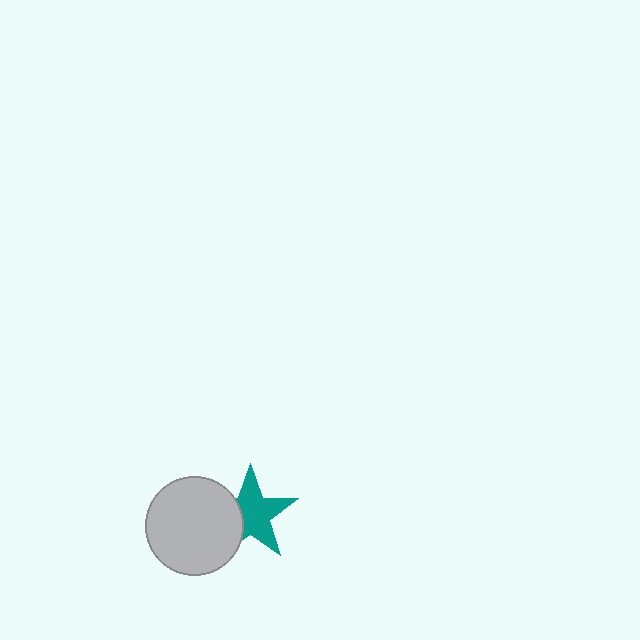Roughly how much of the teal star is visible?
Most of it is visible (roughly 68%).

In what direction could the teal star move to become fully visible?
The teal star could move right. That would shift it out from behind the light gray circle entirely.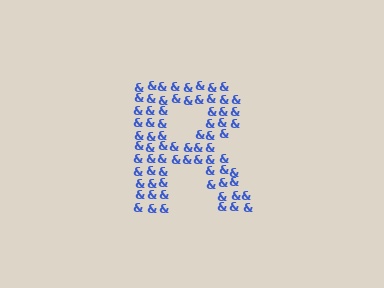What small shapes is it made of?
It is made of small ampersands.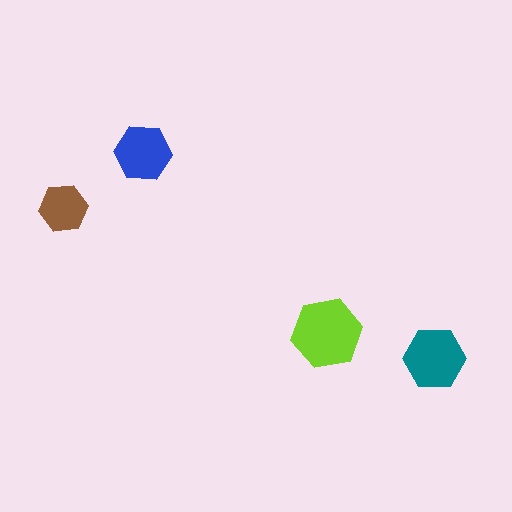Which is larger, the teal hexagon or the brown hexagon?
The teal one.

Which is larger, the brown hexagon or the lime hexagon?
The lime one.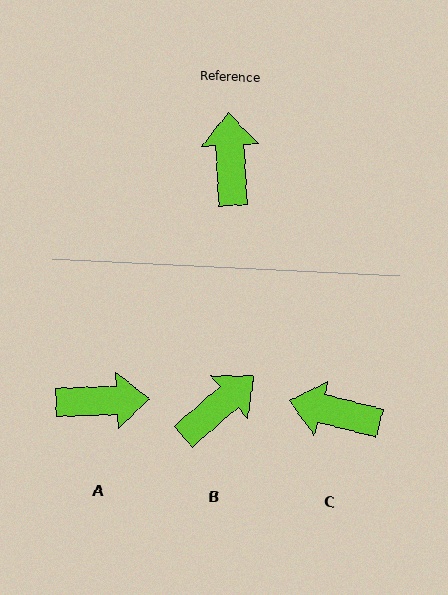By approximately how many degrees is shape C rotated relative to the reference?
Approximately 73 degrees counter-clockwise.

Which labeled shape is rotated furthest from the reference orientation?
A, about 91 degrees away.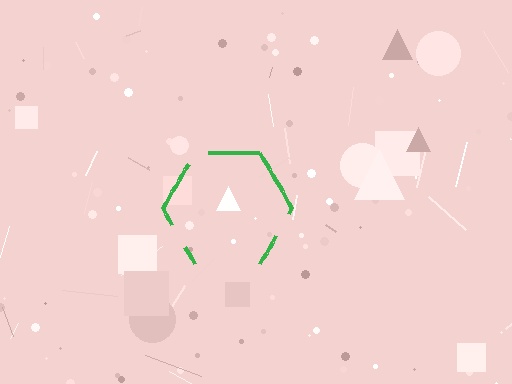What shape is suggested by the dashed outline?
The dashed outline suggests a hexagon.